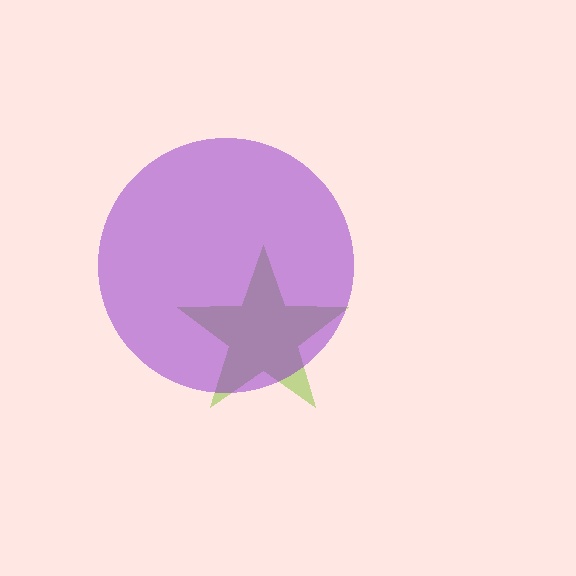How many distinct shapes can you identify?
There are 2 distinct shapes: a lime star, a purple circle.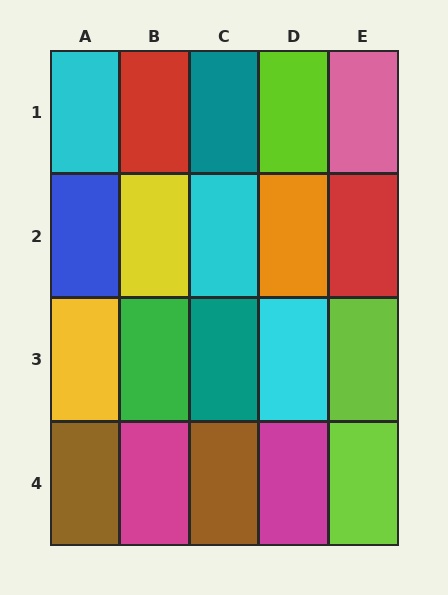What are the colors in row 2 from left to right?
Blue, yellow, cyan, orange, red.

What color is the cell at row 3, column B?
Green.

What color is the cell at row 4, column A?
Brown.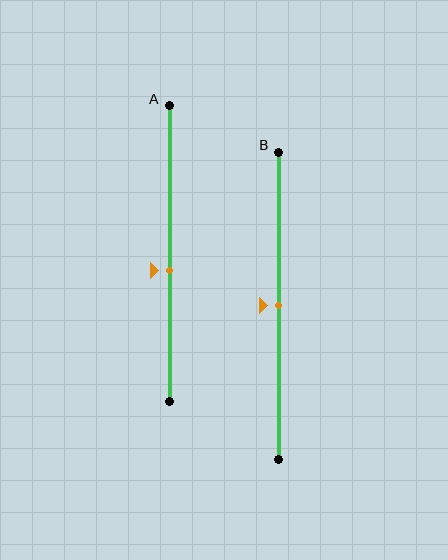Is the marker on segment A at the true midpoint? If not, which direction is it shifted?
No, the marker on segment A is shifted downward by about 6% of the segment length.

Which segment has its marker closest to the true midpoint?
Segment B has its marker closest to the true midpoint.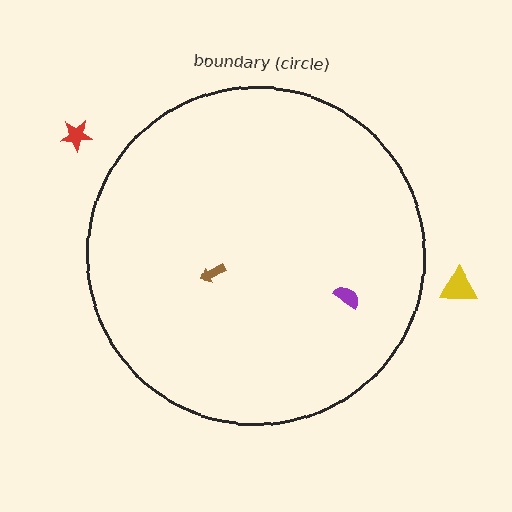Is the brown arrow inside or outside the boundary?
Inside.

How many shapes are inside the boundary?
2 inside, 2 outside.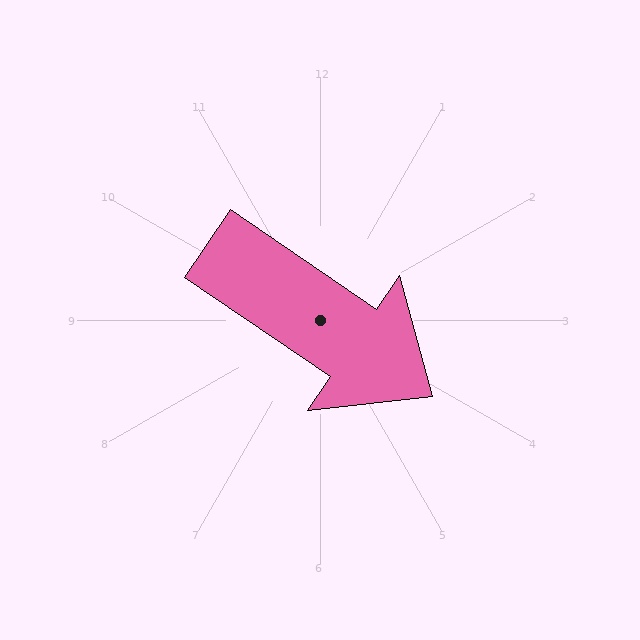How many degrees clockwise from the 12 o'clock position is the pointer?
Approximately 124 degrees.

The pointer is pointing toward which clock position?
Roughly 4 o'clock.